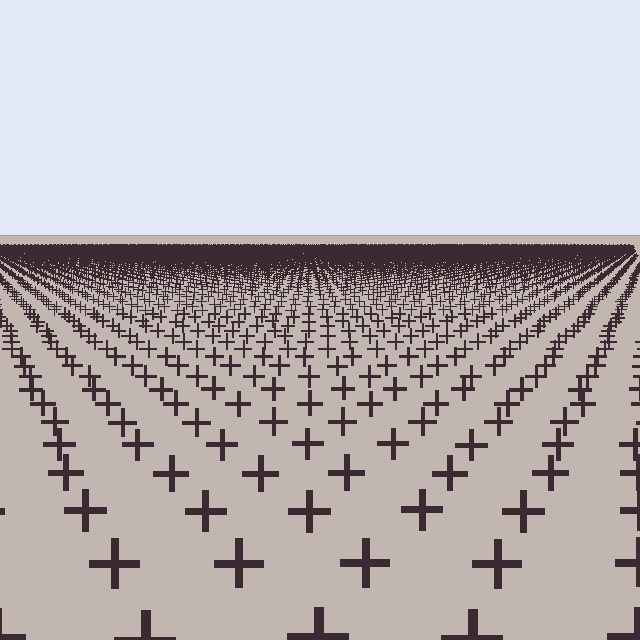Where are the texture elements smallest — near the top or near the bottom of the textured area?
Near the top.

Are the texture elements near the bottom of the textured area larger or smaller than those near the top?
Larger. Near the bottom, elements are closer to the viewer and appear at a bigger on-screen size.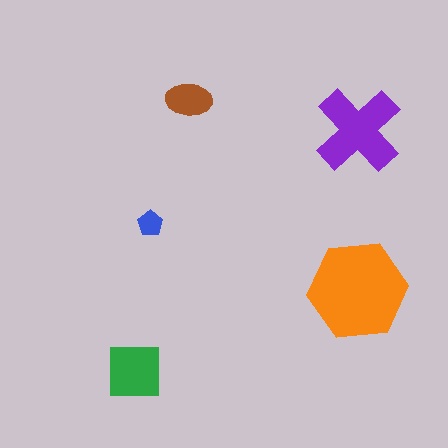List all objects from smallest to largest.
The blue pentagon, the brown ellipse, the green square, the purple cross, the orange hexagon.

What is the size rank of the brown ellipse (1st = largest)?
4th.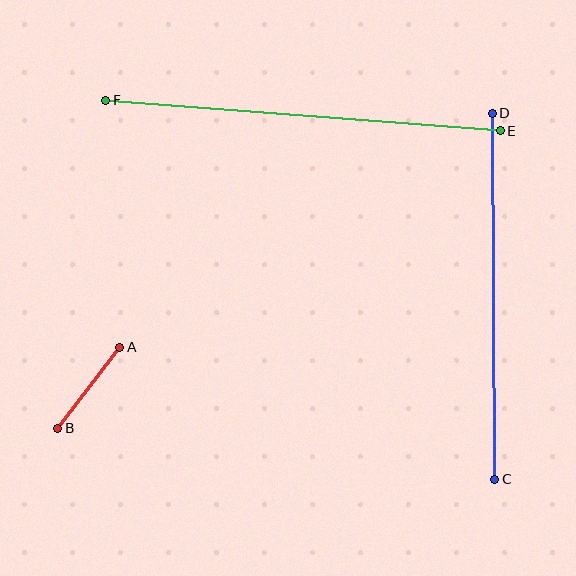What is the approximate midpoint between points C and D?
The midpoint is at approximately (494, 296) pixels.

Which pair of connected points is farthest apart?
Points E and F are farthest apart.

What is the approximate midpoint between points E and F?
The midpoint is at approximately (303, 115) pixels.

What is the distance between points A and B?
The distance is approximately 102 pixels.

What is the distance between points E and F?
The distance is approximately 396 pixels.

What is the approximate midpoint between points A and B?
The midpoint is at approximately (89, 388) pixels.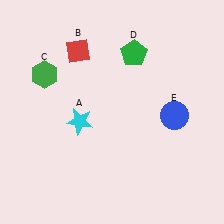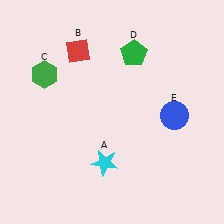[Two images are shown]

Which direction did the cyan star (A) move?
The cyan star (A) moved down.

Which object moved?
The cyan star (A) moved down.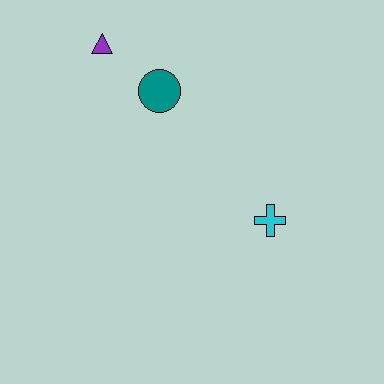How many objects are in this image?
There are 3 objects.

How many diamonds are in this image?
There are no diamonds.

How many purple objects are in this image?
There is 1 purple object.